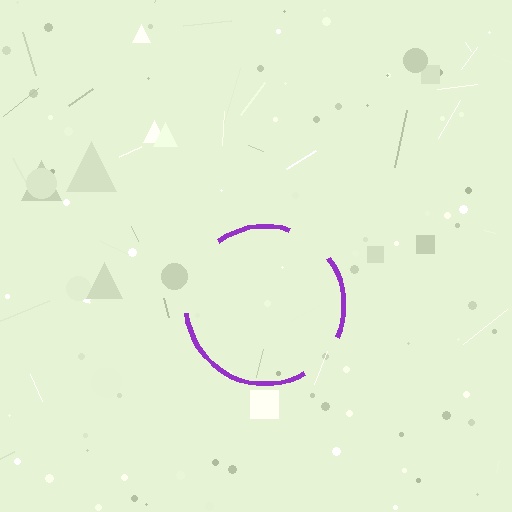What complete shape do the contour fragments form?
The contour fragments form a circle.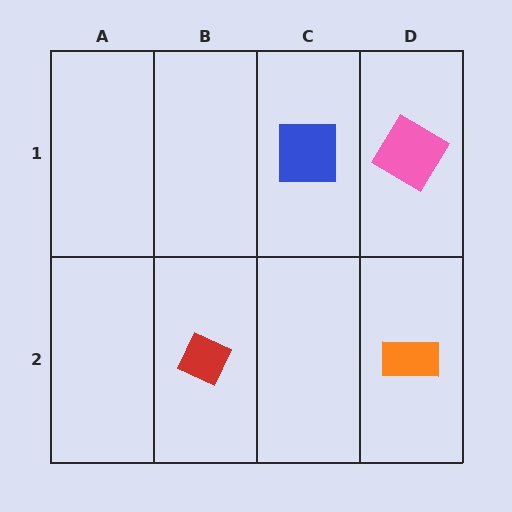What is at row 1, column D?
A pink diamond.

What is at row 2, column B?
A red diamond.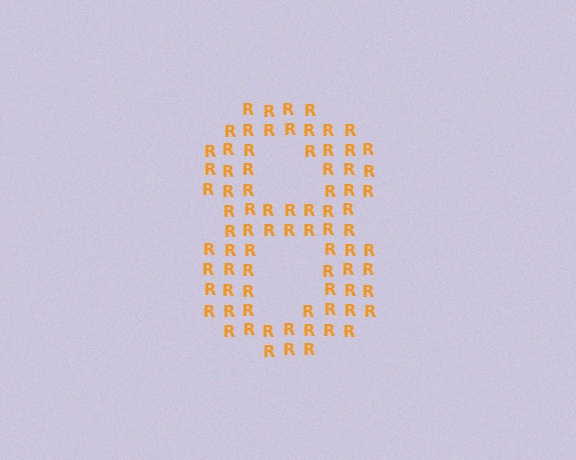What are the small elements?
The small elements are letter R's.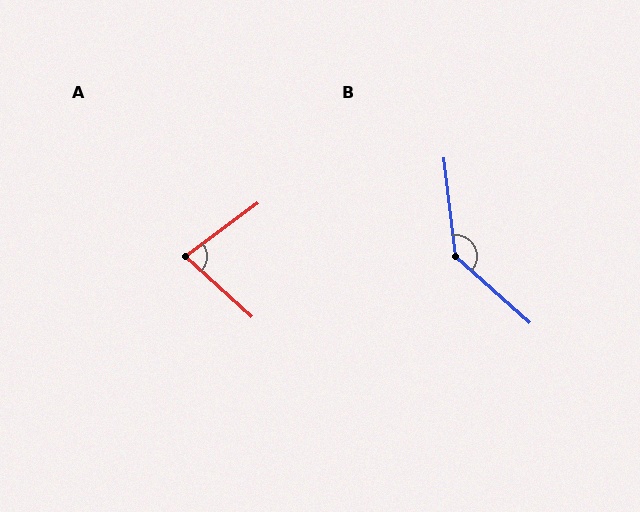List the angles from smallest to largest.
A (79°), B (138°).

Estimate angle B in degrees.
Approximately 138 degrees.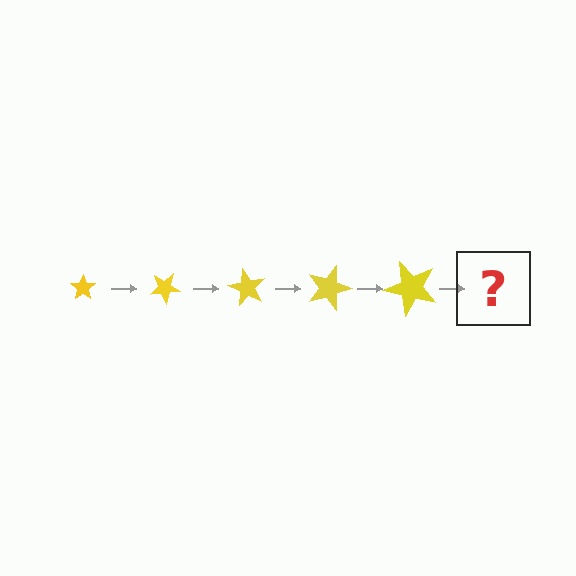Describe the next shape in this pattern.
It should be a star, larger than the previous one and rotated 150 degrees from the start.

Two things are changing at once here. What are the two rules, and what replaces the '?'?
The two rules are that the star grows larger each step and it rotates 30 degrees each step. The '?' should be a star, larger than the previous one and rotated 150 degrees from the start.